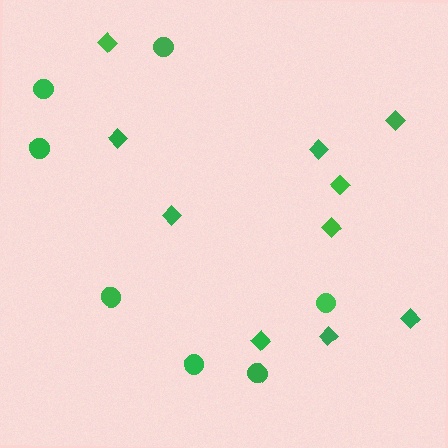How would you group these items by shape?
There are 2 groups: one group of diamonds (10) and one group of circles (7).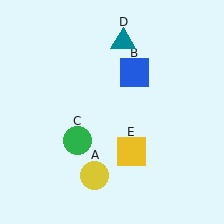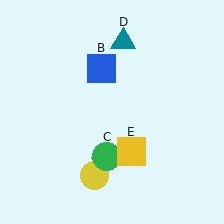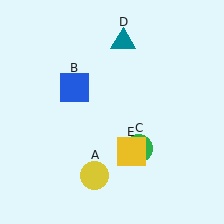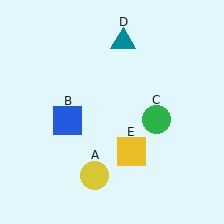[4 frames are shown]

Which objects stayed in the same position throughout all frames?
Yellow circle (object A) and teal triangle (object D) and yellow square (object E) remained stationary.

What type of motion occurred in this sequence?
The blue square (object B), green circle (object C) rotated counterclockwise around the center of the scene.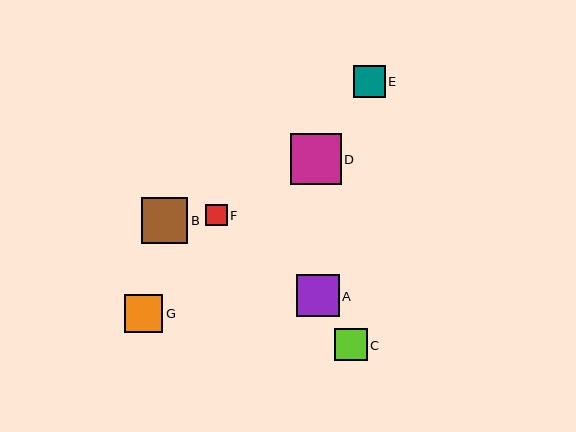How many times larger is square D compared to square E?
Square D is approximately 1.6 times the size of square E.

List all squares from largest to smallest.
From largest to smallest: D, B, A, G, C, E, F.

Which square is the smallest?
Square F is the smallest with a size of approximately 22 pixels.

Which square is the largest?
Square D is the largest with a size of approximately 51 pixels.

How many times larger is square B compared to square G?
Square B is approximately 1.2 times the size of square G.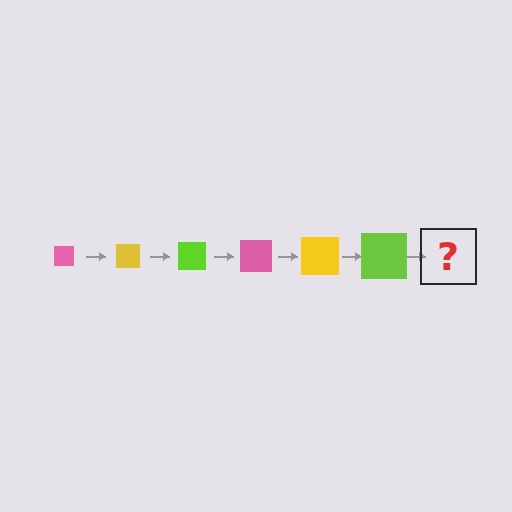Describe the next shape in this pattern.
It should be a pink square, larger than the previous one.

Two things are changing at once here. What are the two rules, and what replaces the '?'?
The two rules are that the square grows larger each step and the color cycles through pink, yellow, and lime. The '?' should be a pink square, larger than the previous one.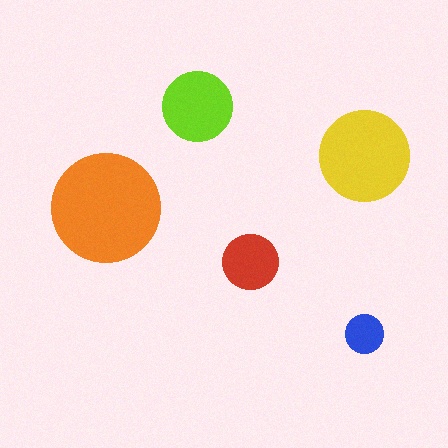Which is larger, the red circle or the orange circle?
The orange one.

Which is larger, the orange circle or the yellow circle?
The orange one.